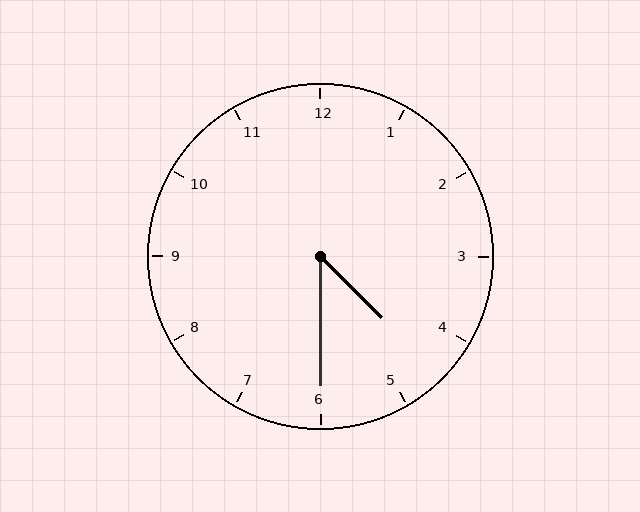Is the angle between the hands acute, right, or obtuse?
It is acute.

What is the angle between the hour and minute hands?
Approximately 45 degrees.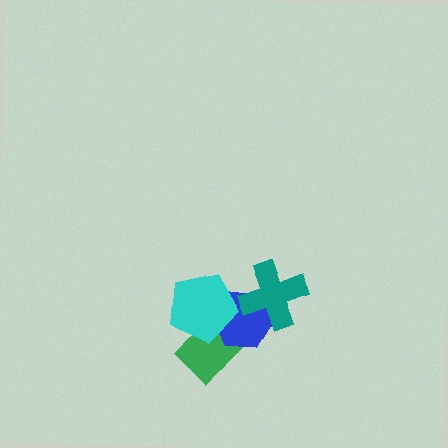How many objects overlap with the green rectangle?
2 objects overlap with the green rectangle.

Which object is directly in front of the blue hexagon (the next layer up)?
The cyan pentagon is directly in front of the blue hexagon.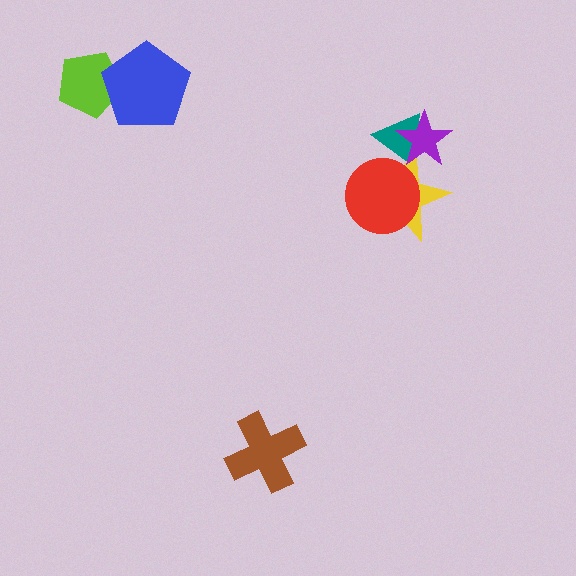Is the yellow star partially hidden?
Yes, it is partially covered by another shape.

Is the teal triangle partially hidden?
Yes, it is partially covered by another shape.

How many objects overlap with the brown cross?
0 objects overlap with the brown cross.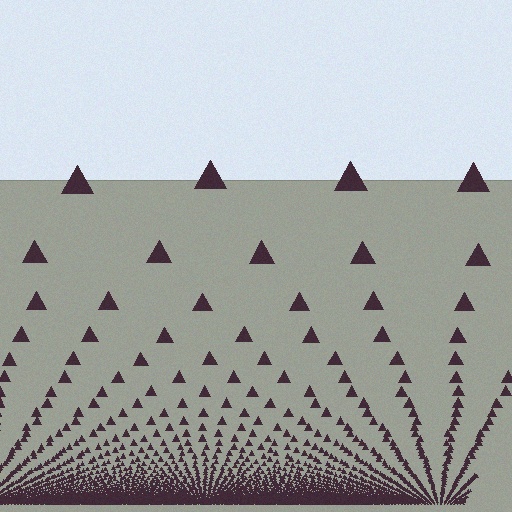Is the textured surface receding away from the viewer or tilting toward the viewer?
The surface appears to tilt toward the viewer. Texture elements get larger and sparser toward the top.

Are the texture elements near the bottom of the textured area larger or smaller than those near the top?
Smaller. The gradient is inverted — elements near the bottom are smaller and denser.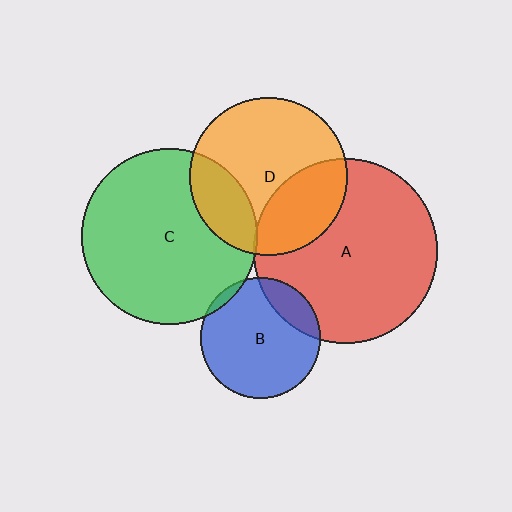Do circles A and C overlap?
Yes.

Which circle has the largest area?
Circle A (red).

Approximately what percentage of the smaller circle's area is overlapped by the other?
Approximately 5%.